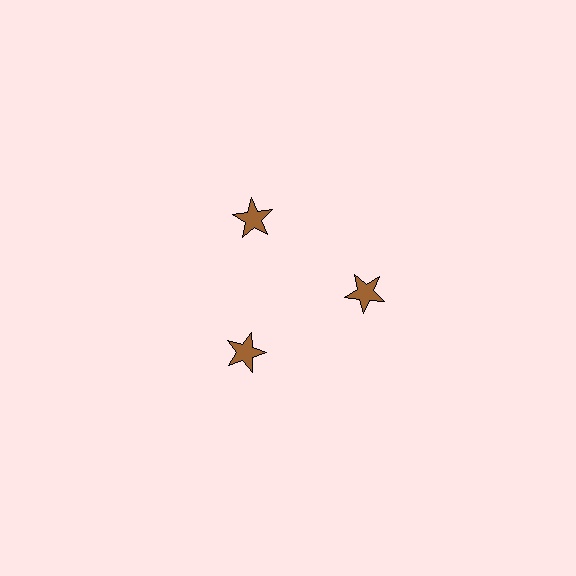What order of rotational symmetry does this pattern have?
This pattern has 3-fold rotational symmetry.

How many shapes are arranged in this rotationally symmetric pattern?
There are 3 shapes, arranged in 3 groups of 1.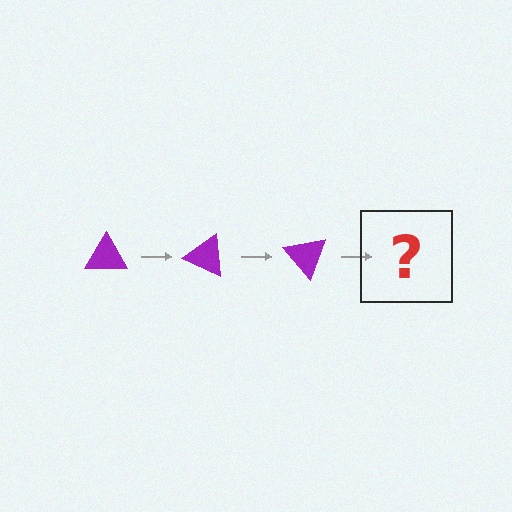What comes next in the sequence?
The next element should be a purple triangle rotated 75 degrees.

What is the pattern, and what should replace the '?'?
The pattern is that the triangle rotates 25 degrees each step. The '?' should be a purple triangle rotated 75 degrees.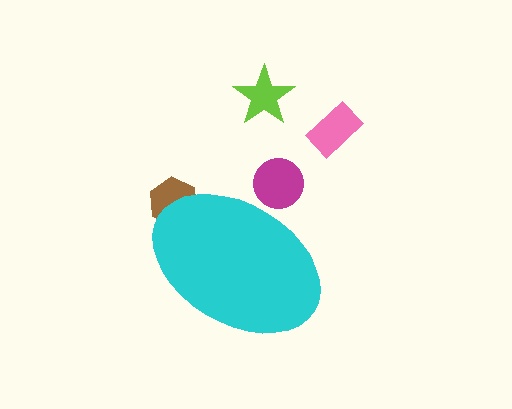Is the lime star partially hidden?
No, the lime star is fully visible.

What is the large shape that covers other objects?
A cyan ellipse.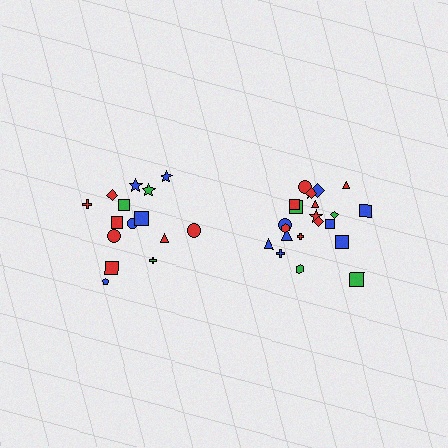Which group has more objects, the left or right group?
The right group.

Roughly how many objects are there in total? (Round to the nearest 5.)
Roughly 35 objects in total.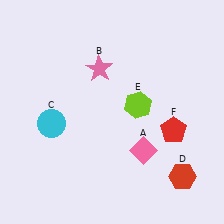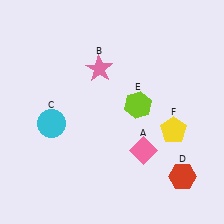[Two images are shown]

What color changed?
The pentagon (F) changed from red in Image 1 to yellow in Image 2.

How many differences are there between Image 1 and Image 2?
There is 1 difference between the two images.